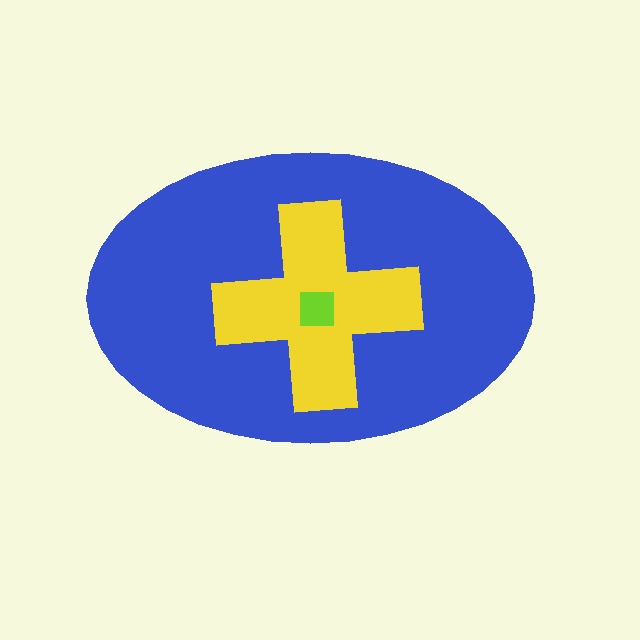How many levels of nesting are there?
3.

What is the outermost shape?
The blue ellipse.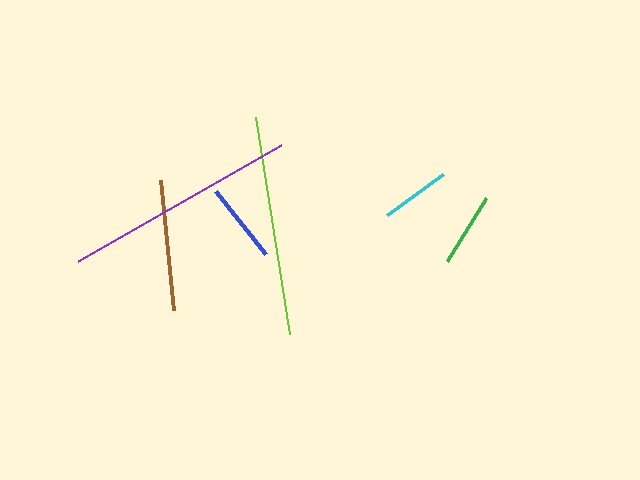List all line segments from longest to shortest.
From longest to shortest: purple, lime, brown, blue, green, cyan.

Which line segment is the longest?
The purple line is the longest at approximately 234 pixels.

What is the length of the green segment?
The green segment is approximately 74 pixels long.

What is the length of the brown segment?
The brown segment is approximately 131 pixels long.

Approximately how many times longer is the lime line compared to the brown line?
The lime line is approximately 1.7 times the length of the brown line.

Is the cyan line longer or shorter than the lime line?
The lime line is longer than the cyan line.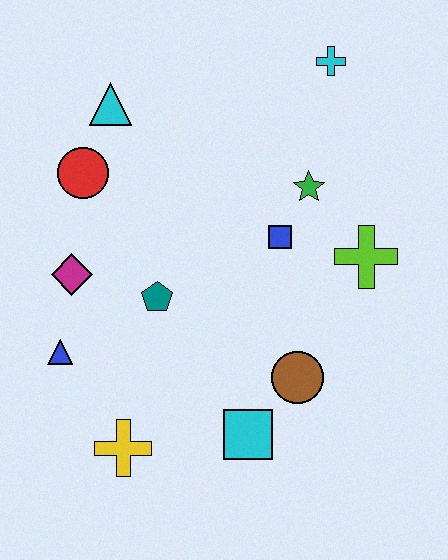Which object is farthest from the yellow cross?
The cyan cross is farthest from the yellow cross.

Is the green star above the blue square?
Yes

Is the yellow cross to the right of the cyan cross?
No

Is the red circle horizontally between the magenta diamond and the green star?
Yes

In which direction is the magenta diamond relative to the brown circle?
The magenta diamond is to the left of the brown circle.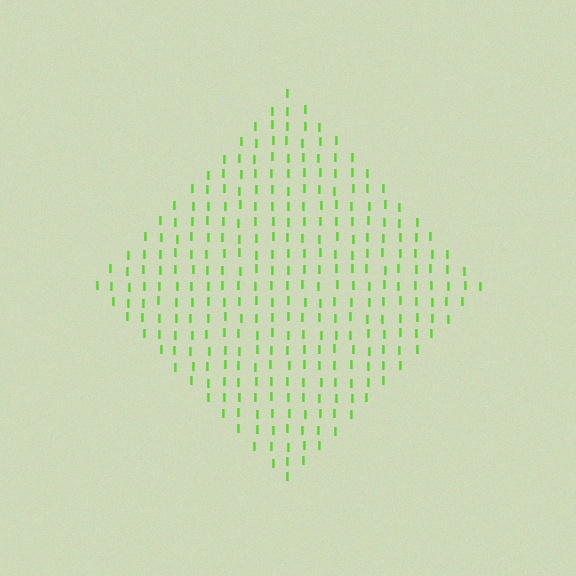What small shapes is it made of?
It is made of small letter I's.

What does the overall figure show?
The overall figure shows a diamond.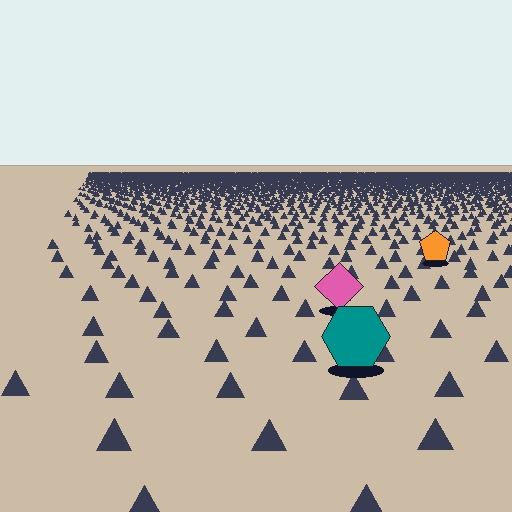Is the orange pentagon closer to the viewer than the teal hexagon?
No. The teal hexagon is closer — you can tell from the texture gradient: the ground texture is coarser near it.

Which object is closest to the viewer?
The teal hexagon is closest. The texture marks near it are larger and more spread out.